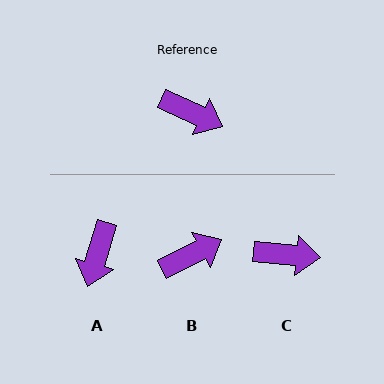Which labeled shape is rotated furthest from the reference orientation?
A, about 81 degrees away.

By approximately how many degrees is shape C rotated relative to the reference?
Approximately 20 degrees counter-clockwise.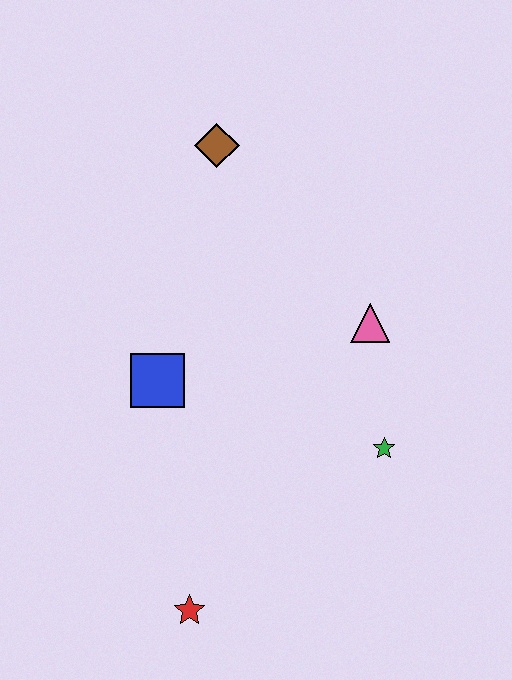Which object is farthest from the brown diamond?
The red star is farthest from the brown diamond.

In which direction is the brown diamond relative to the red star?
The brown diamond is above the red star.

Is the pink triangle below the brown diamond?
Yes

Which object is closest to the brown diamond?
The pink triangle is closest to the brown diamond.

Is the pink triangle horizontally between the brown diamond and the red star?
No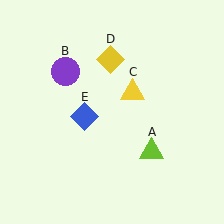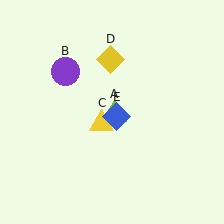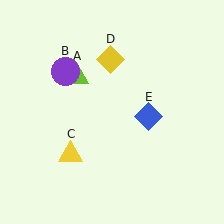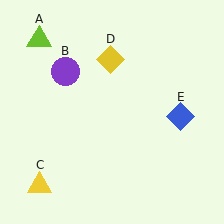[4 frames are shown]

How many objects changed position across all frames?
3 objects changed position: lime triangle (object A), yellow triangle (object C), blue diamond (object E).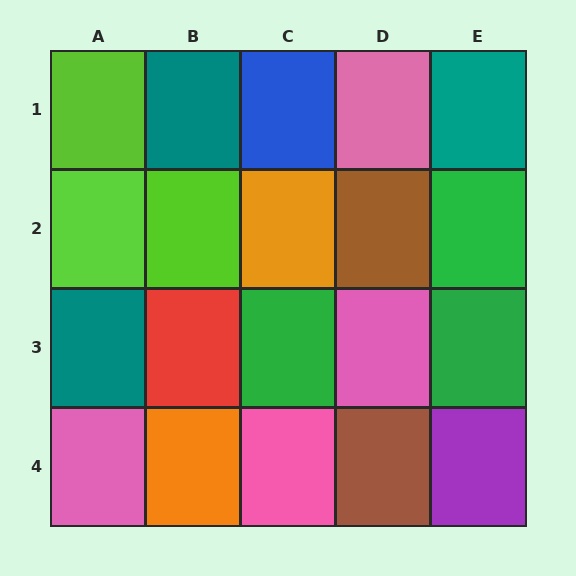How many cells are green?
3 cells are green.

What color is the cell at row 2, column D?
Brown.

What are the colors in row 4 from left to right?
Pink, orange, pink, brown, purple.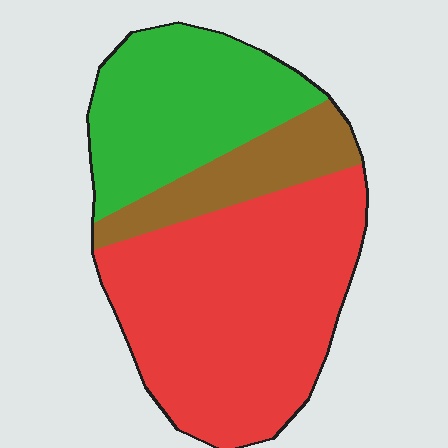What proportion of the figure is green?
Green takes up between a quarter and a half of the figure.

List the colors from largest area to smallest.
From largest to smallest: red, green, brown.